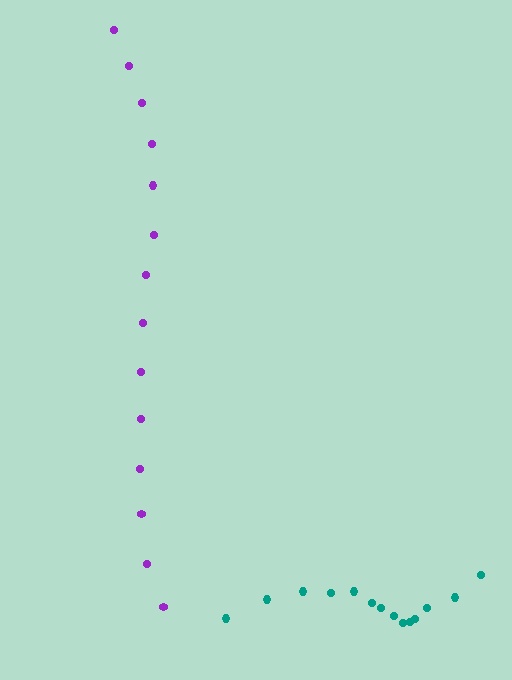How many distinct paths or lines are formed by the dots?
There are 2 distinct paths.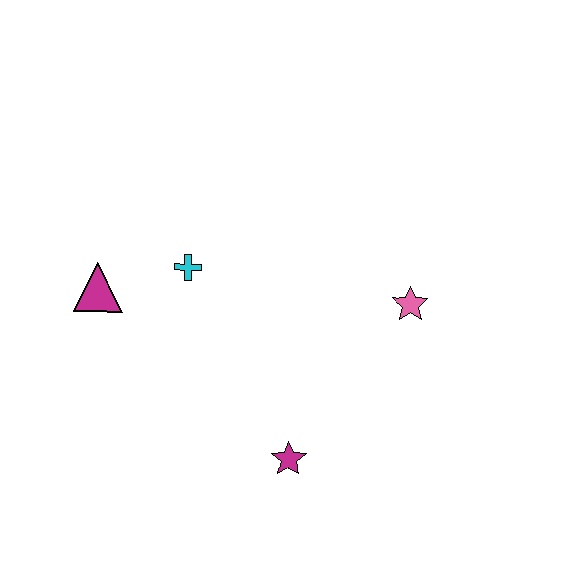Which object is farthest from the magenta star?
The magenta triangle is farthest from the magenta star.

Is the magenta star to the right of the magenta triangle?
Yes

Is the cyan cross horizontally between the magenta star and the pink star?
No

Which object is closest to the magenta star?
The pink star is closest to the magenta star.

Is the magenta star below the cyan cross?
Yes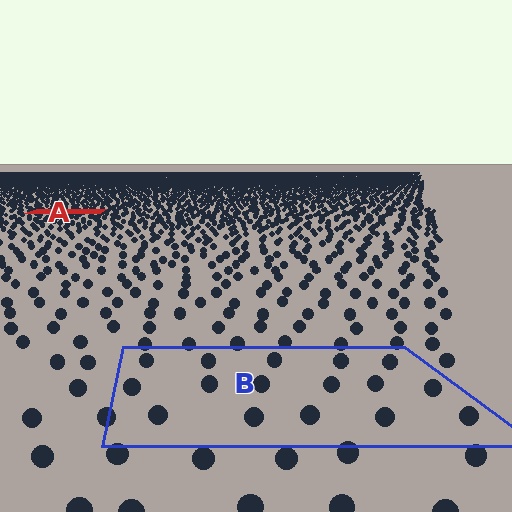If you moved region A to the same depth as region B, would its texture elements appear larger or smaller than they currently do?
They would appear larger. At a closer depth, the same texture elements are projected at a bigger on-screen size.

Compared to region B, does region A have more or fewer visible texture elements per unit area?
Region A has more texture elements per unit area — they are packed more densely because it is farther away.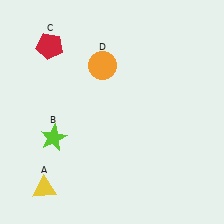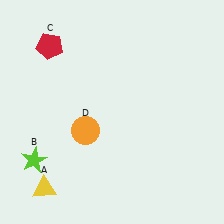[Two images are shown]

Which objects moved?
The objects that moved are: the lime star (B), the orange circle (D).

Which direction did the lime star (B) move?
The lime star (B) moved down.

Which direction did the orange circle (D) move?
The orange circle (D) moved down.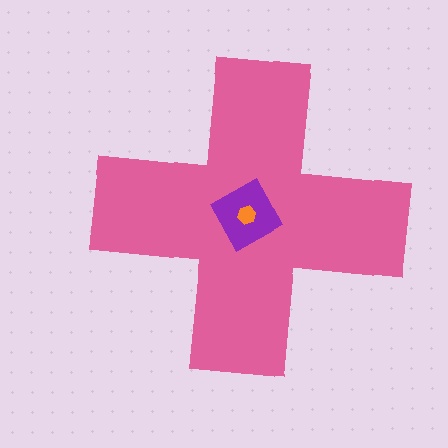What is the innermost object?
The orange hexagon.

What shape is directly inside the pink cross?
The purple diamond.